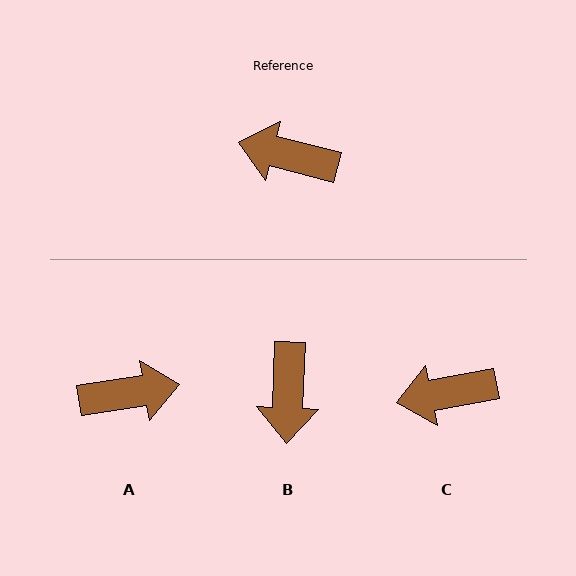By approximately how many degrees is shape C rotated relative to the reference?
Approximately 25 degrees counter-clockwise.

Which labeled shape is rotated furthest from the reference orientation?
A, about 157 degrees away.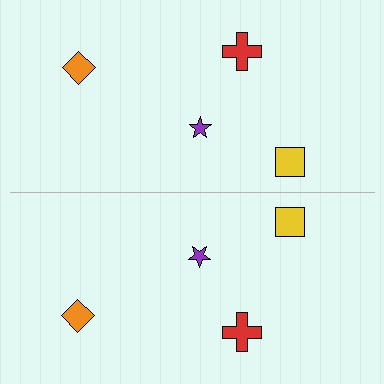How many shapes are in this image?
There are 8 shapes in this image.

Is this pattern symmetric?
Yes, this pattern has bilateral (reflection) symmetry.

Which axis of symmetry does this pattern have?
The pattern has a horizontal axis of symmetry running through the center of the image.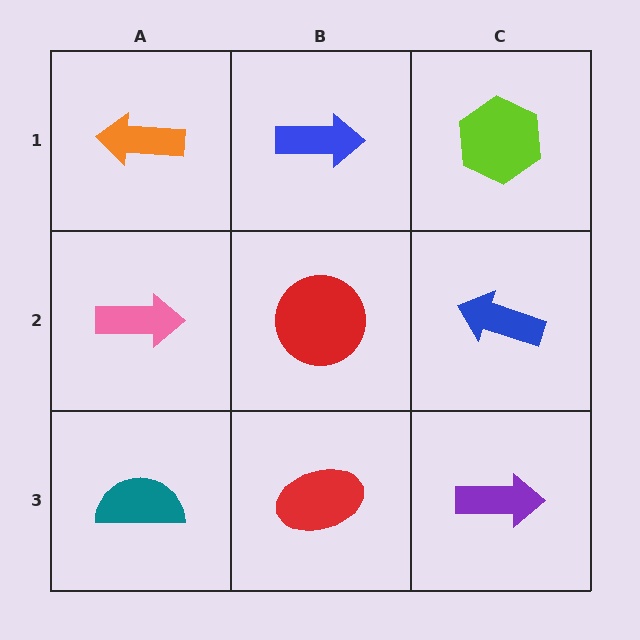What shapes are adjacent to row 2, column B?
A blue arrow (row 1, column B), a red ellipse (row 3, column B), a pink arrow (row 2, column A), a blue arrow (row 2, column C).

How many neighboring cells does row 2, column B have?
4.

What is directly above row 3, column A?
A pink arrow.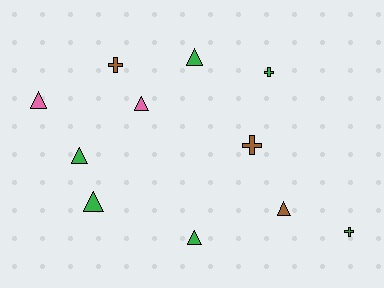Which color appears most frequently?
Green, with 6 objects.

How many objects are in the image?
There are 11 objects.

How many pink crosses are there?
There are no pink crosses.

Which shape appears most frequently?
Triangle, with 7 objects.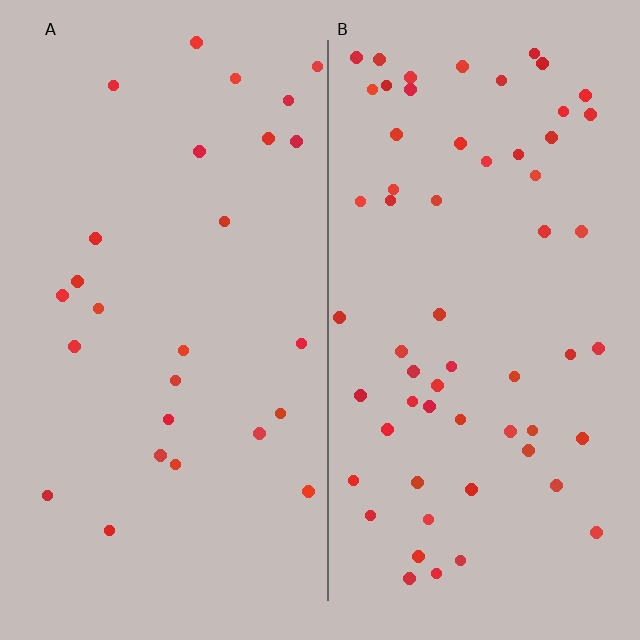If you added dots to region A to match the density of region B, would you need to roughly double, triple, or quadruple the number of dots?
Approximately double.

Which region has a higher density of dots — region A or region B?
B (the right).